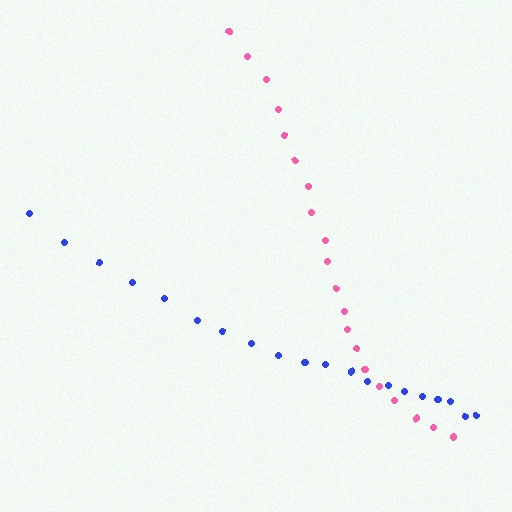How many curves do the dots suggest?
There are 2 distinct paths.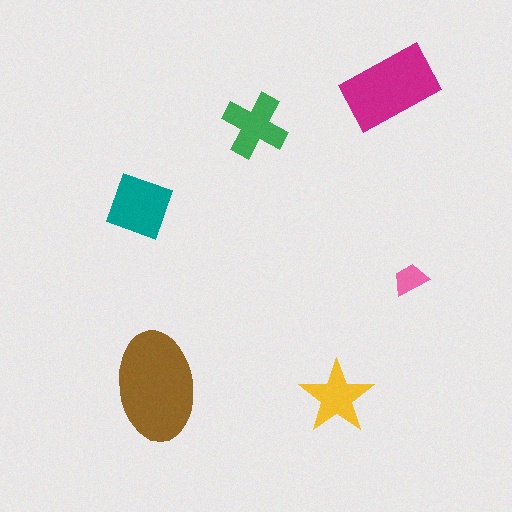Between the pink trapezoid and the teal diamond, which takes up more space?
The teal diamond.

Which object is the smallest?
The pink trapezoid.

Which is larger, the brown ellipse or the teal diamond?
The brown ellipse.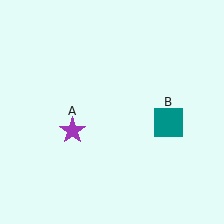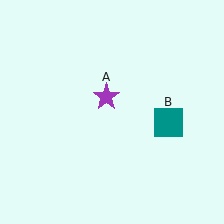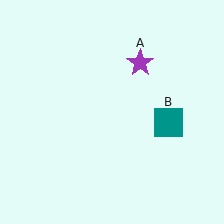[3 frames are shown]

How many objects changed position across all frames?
1 object changed position: purple star (object A).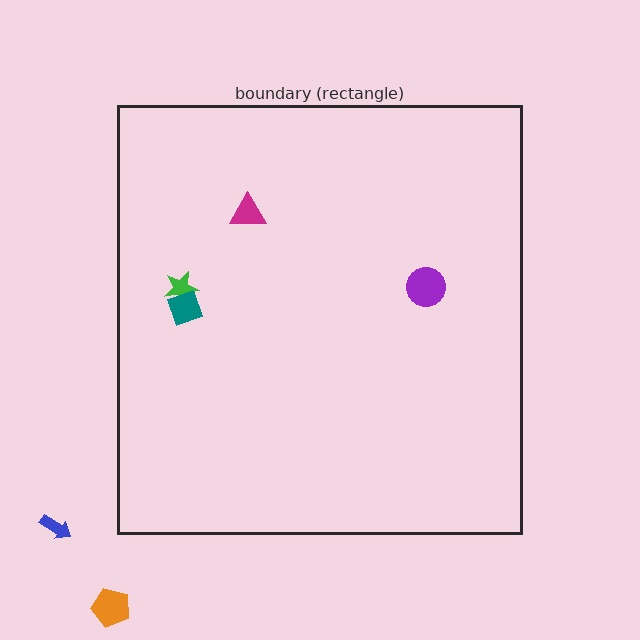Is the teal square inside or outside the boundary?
Inside.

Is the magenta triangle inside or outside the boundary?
Inside.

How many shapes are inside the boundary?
4 inside, 2 outside.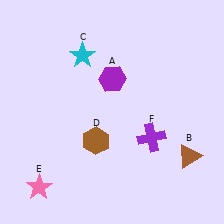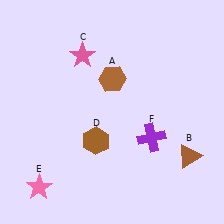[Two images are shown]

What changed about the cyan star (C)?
In Image 1, C is cyan. In Image 2, it changed to pink.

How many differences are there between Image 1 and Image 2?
There are 2 differences between the two images.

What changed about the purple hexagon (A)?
In Image 1, A is purple. In Image 2, it changed to brown.